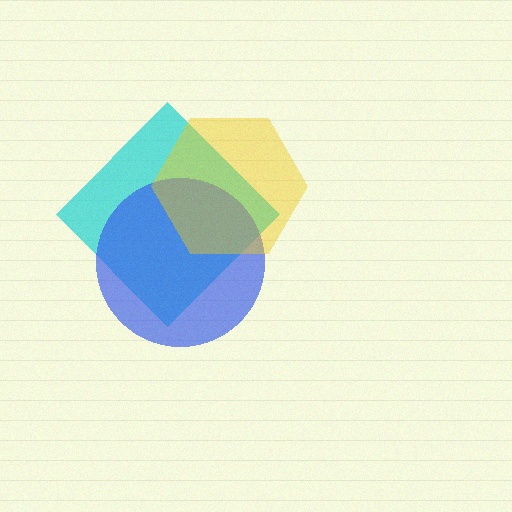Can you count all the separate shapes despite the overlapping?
Yes, there are 3 separate shapes.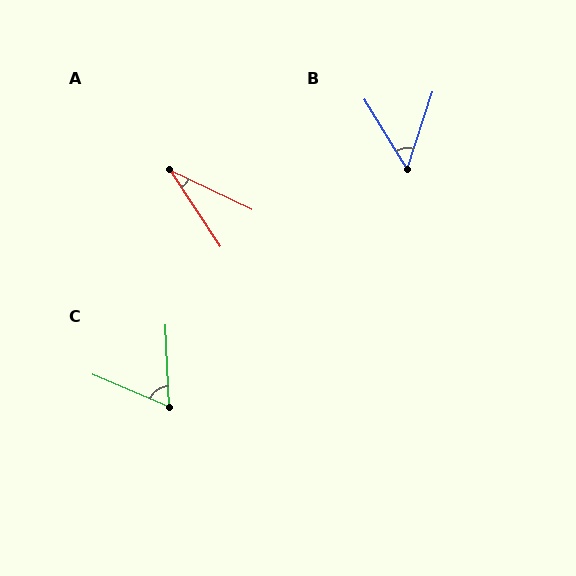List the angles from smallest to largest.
A (31°), B (50°), C (64°).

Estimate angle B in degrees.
Approximately 50 degrees.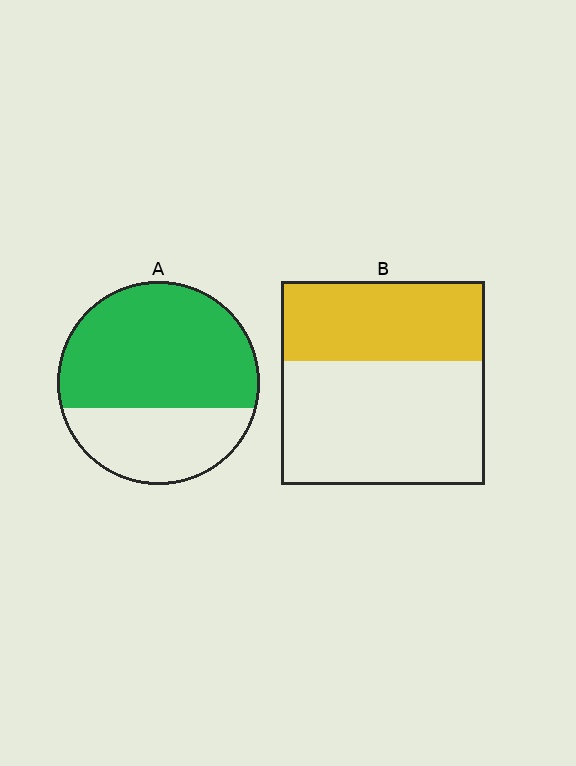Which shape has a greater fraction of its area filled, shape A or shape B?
Shape A.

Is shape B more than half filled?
No.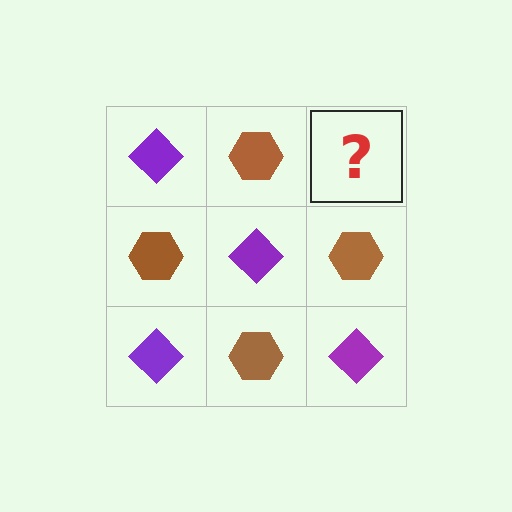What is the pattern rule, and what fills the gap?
The rule is that it alternates purple diamond and brown hexagon in a checkerboard pattern. The gap should be filled with a purple diamond.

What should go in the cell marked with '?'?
The missing cell should contain a purple diamond.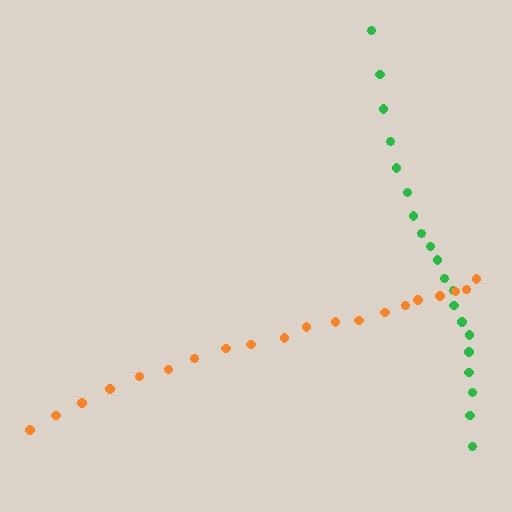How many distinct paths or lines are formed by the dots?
There are 2 distinct paths.